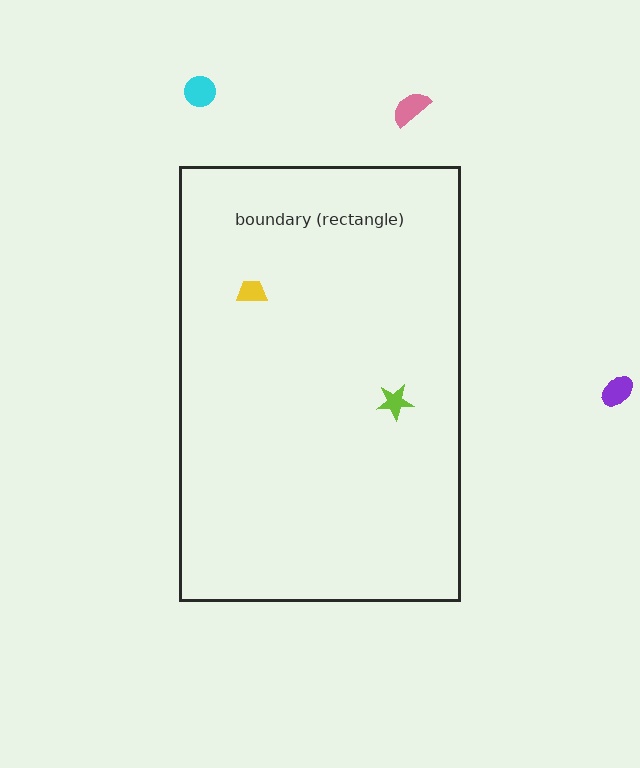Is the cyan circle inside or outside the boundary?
Outside.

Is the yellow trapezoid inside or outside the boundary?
Inside.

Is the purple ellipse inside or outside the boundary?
Outside.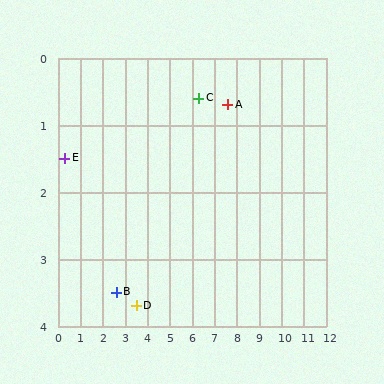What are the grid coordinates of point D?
Point D is at approximately (3.5, 3.7).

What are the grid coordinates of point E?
Point E is at approximately (0.3, 1.5).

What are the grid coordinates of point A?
Point A is at approximately (7.6, 0.7).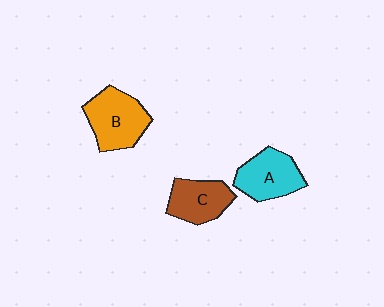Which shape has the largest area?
Shape B (orange).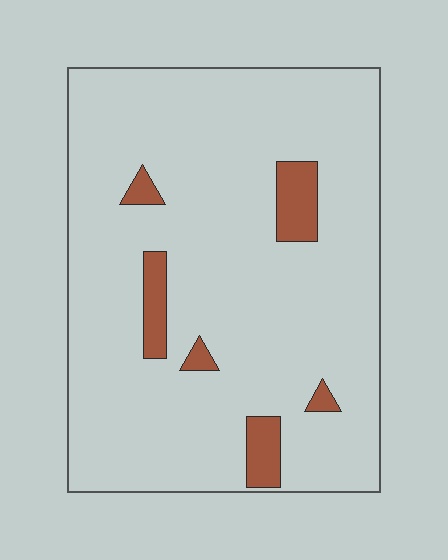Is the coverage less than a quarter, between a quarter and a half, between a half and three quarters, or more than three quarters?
Less than a quarter.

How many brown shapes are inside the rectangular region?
6.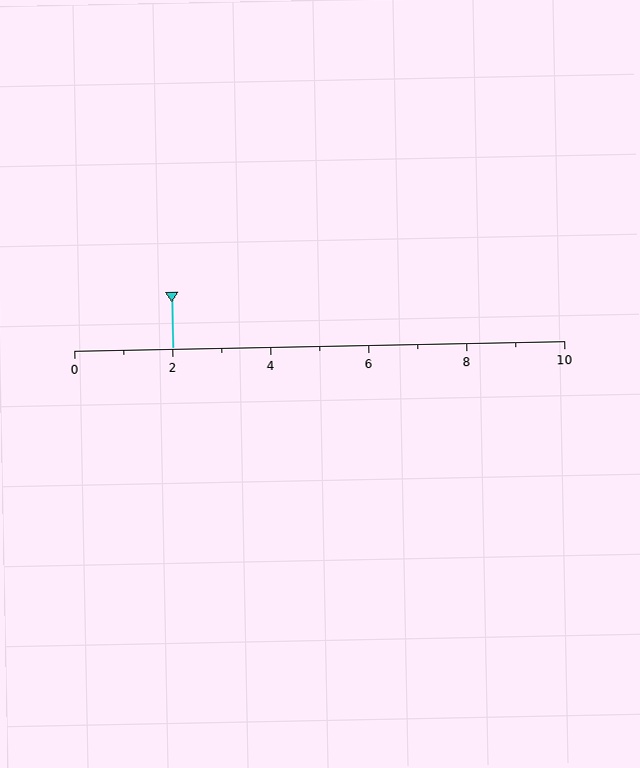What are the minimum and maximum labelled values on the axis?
The axis runs from 0 to 10.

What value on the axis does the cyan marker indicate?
The marker indicates approximately 2.